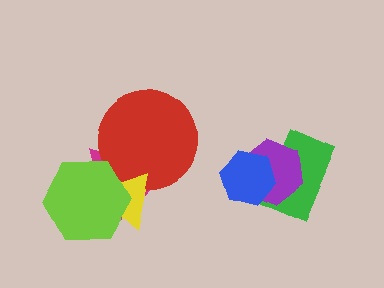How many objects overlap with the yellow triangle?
3 objects overlap with the yellow triangle.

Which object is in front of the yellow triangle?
The lime hexagon is in front of the yellow triangle.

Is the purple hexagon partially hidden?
Yes, it is partially covered by another shape.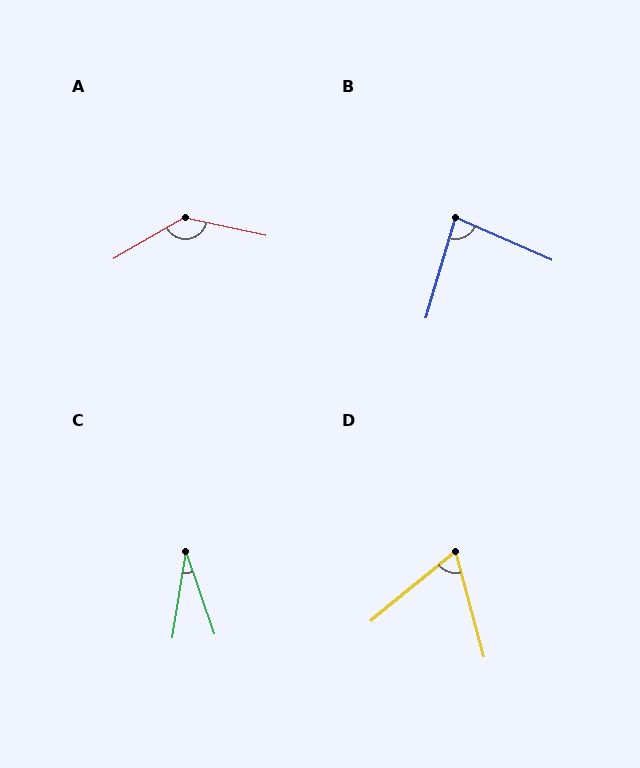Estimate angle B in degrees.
Approximately 83 degrees.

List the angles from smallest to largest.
C (27°), D (66°), B (83°), A (138°).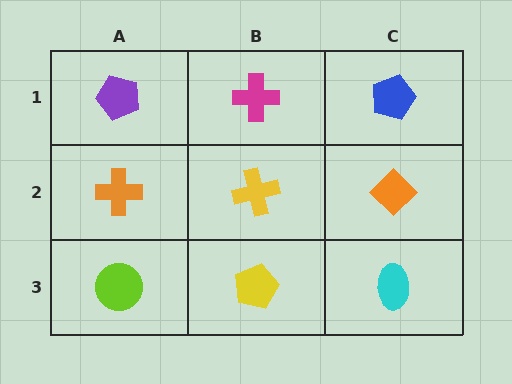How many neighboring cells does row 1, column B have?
3.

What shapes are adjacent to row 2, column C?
A blue pentagon (row 1, column C), a cyan ellipse (row 3, column C), a yellow cross (row 2, column B).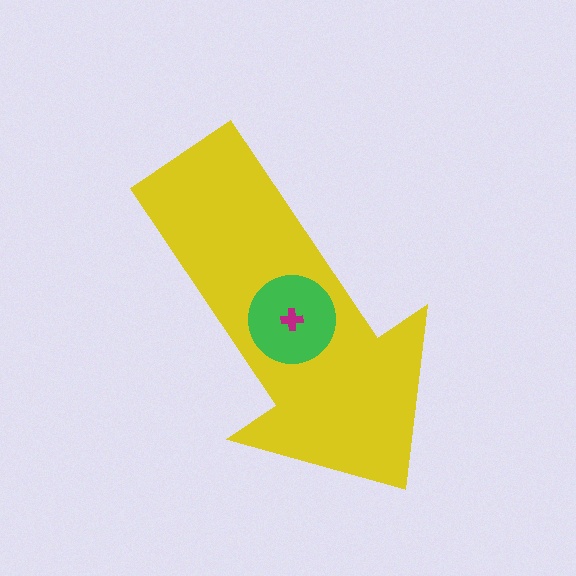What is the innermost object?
The magenta cross.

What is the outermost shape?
The yellow arrow.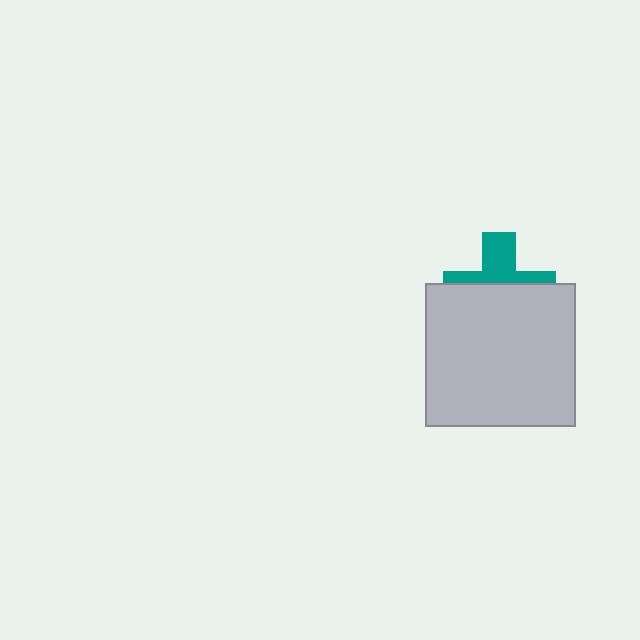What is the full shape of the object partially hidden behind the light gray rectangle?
The partially hidden object is a teal cross.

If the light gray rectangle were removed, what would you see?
You would see the complete teal cross.